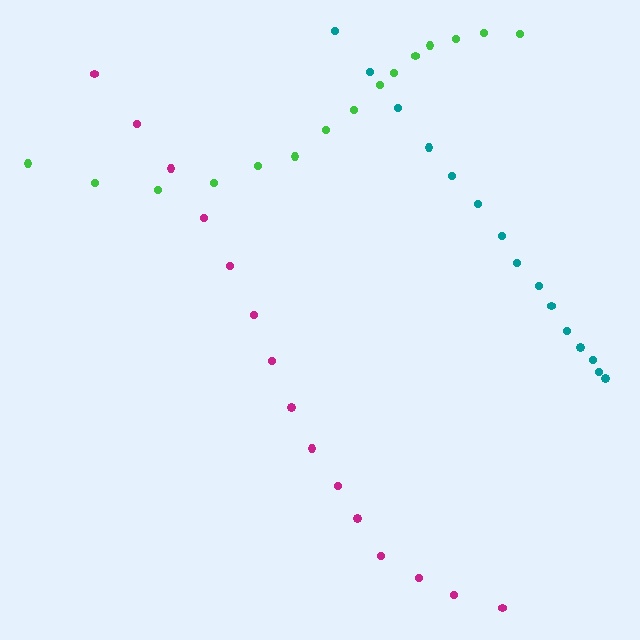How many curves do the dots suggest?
There are 3 distinct paths.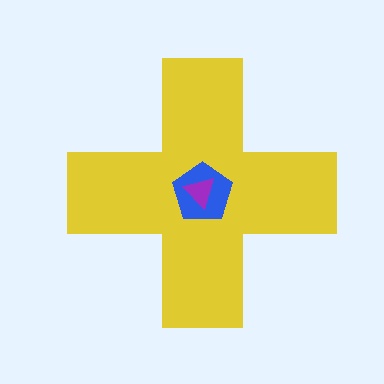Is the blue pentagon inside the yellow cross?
Yes.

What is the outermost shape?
The yellow cross.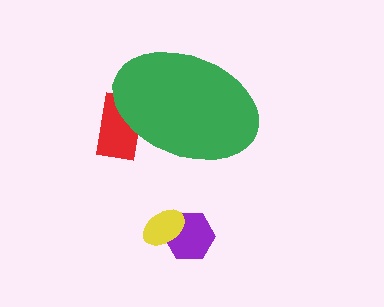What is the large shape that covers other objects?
A green ellipse.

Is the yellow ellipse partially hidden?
No, the yellow ellipse is fully visible.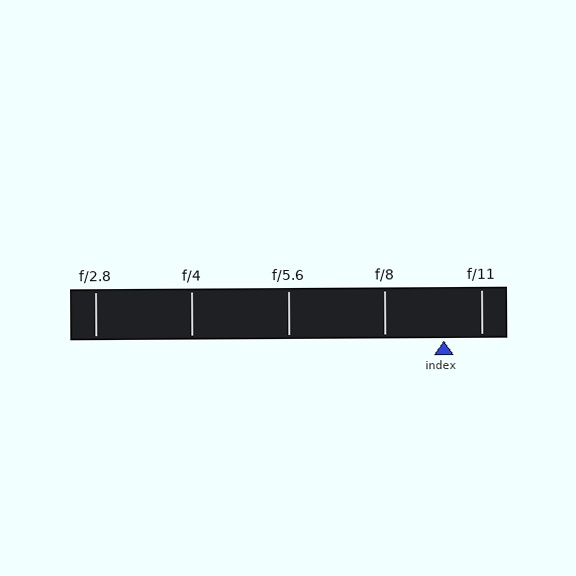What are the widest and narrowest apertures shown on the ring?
The widest aperture shown is f/2.8 and the narrowest is f/11.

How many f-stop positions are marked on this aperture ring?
There are 5 f-stop positions marked.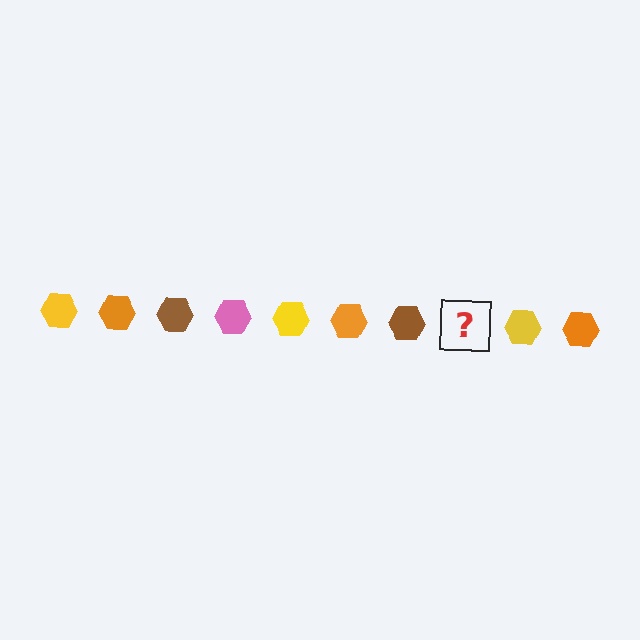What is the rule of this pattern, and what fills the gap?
The rule is that the pattern cycles through yellow, orange, brown, pink hexagons. The gap should be filled with a pink hexagon.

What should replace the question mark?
The question mark should be replaced with a pink hexagon.